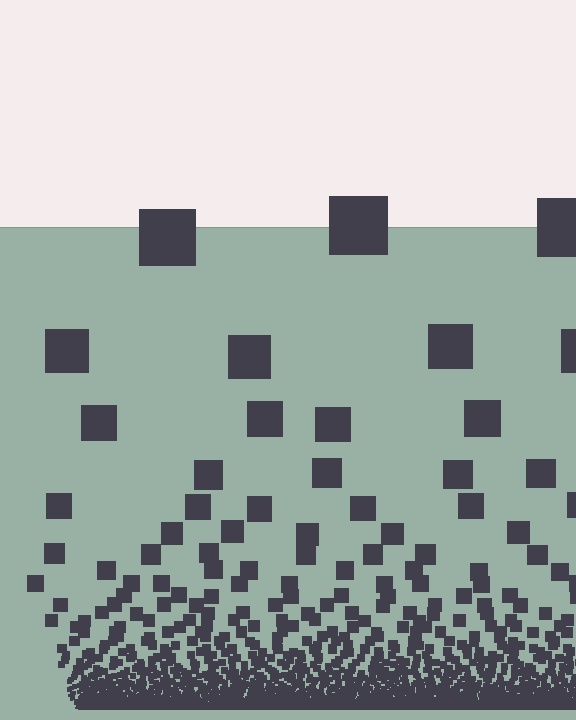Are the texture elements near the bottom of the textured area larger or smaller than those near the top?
Smaller. The gradient is inverted — elements near the bottom are smaller and denser.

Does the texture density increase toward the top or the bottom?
Density increases toward the bottom.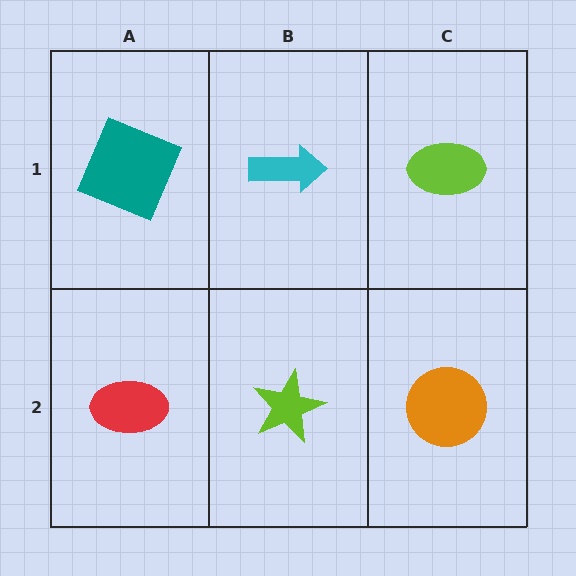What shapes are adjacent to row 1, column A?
A red ellipse (row 2, column A), a cyan arrow (row 1, column B).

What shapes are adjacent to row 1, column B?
A lime star (row 2, column B), a teal square (row 1, column A), a lime ellipse (row 1, column C).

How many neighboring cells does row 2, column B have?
3.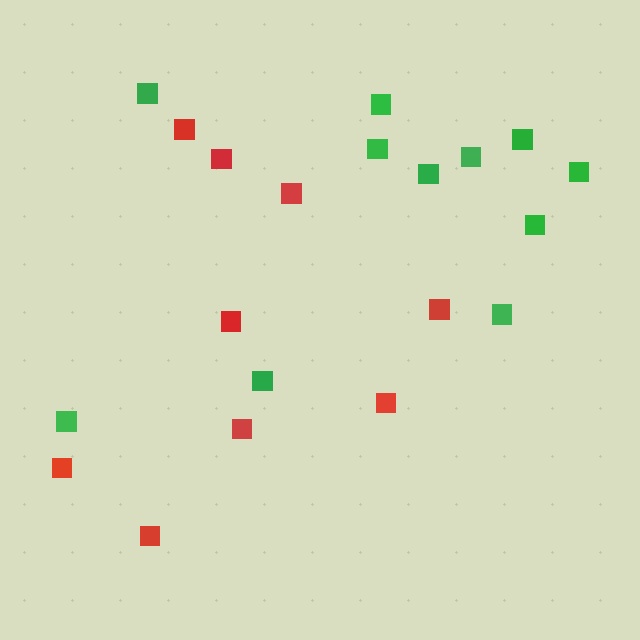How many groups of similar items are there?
There are 2 groups: one group of red squares (9) and one group of green squares (11).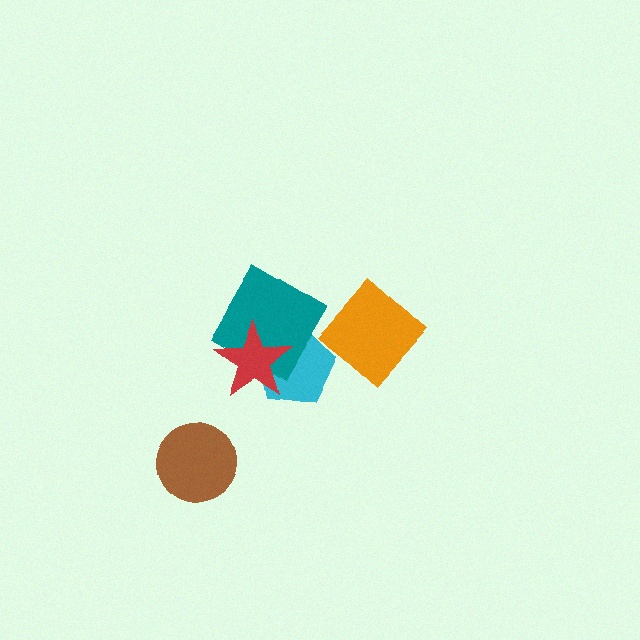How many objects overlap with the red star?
2 objects overlap with the red star.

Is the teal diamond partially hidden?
Yes, it is partially covered by another shape.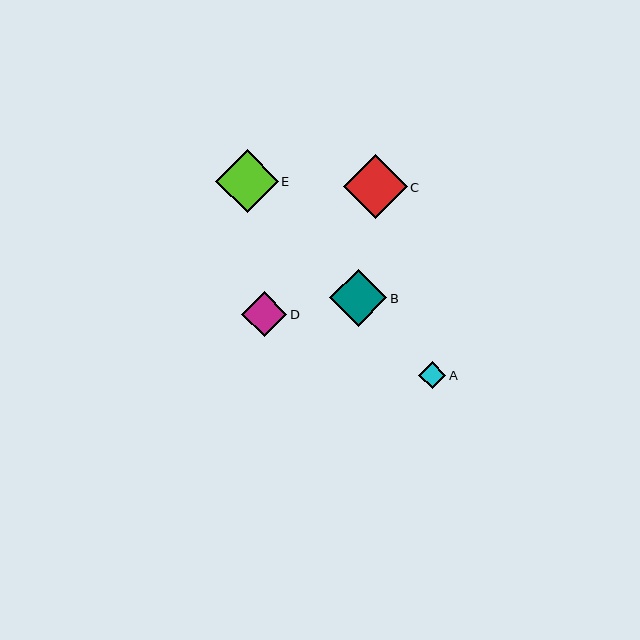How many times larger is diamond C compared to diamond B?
Diamond C is approximately 1.1 times the size of diamond B.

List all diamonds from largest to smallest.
From largest to smallest: C, E, B, D, A.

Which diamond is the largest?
Diamond C is the largest with a size of approximately 64 pixels.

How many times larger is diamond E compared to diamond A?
Diamond E is approximately 2.3 times the size of diamond A.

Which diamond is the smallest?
Diamond A is the smallest with a size of approximately 27 pixels.